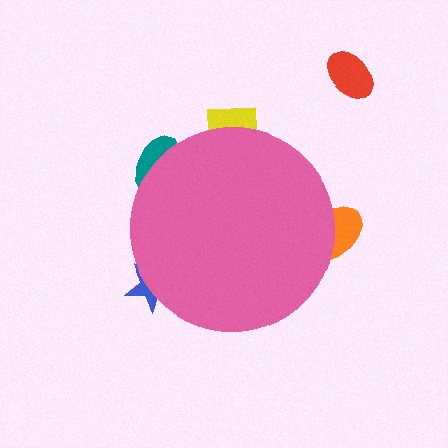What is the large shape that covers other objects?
A pink circle.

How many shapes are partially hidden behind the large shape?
4 shapes are partially hidden.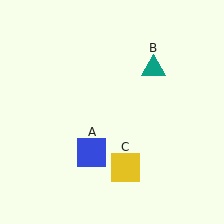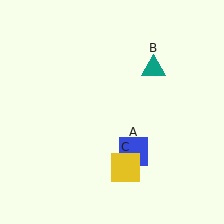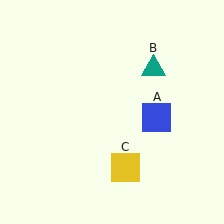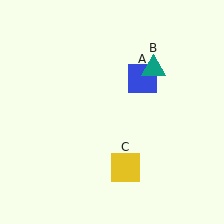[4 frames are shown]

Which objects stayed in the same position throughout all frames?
Teal triangle (object B) and yellow square (object C) remained stationary.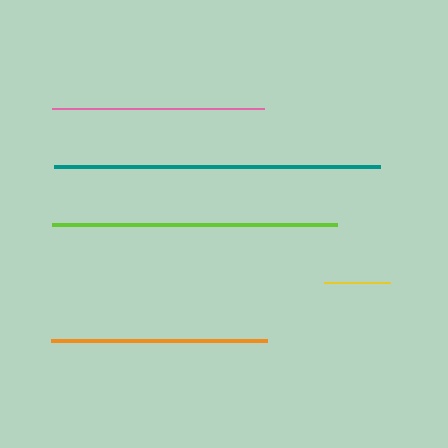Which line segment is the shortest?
The yellow line is the shortest at approximately 66 pixels.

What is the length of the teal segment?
The teal segment is approximately 326 pixels long.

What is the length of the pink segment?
The pink segment is approximately 213 pixels long.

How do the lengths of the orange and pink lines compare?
The orange and pink lines are approximately the same length.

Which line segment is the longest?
The teal line is the longest at approximately 326 pixels.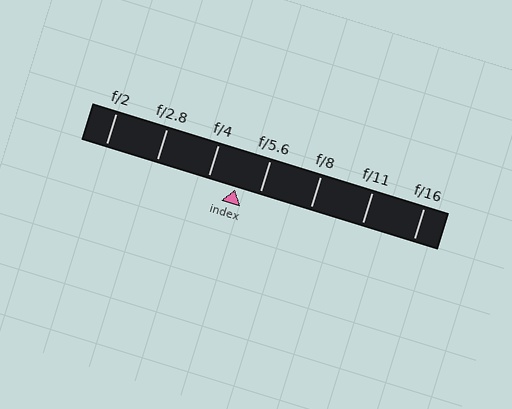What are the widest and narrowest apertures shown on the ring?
The widest aperture shown is f/2 and the narrowest is f/16.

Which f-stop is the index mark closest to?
The index mark is closest to f/5.6.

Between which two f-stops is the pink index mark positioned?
The index mark is between f/4 and f/5.6.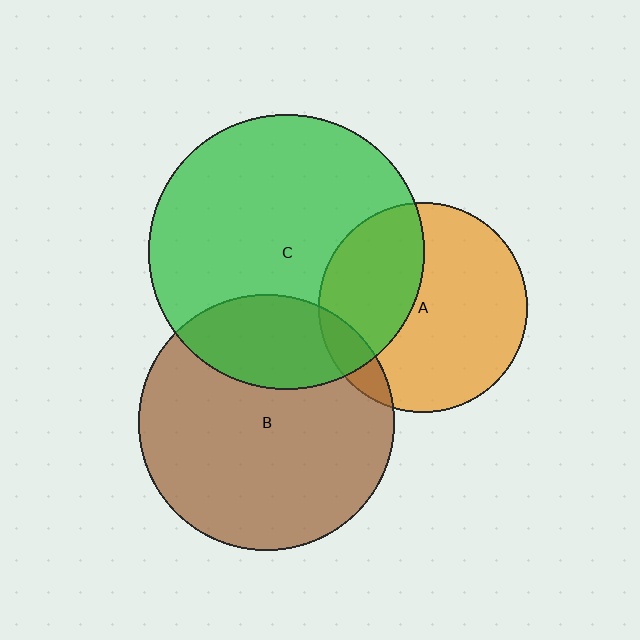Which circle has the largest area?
Circle C (green).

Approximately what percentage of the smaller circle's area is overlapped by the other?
Approximately 35%.